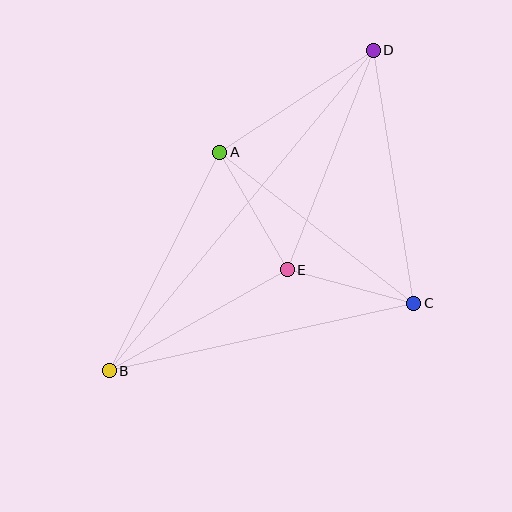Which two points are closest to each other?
Points C and E are closest to each other.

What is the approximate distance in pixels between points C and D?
The distance between C and D is approximately 256 pixels.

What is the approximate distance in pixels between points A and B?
The distance between A and B is approximately 245 pixels.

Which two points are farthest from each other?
Points B and D are farthest from each other.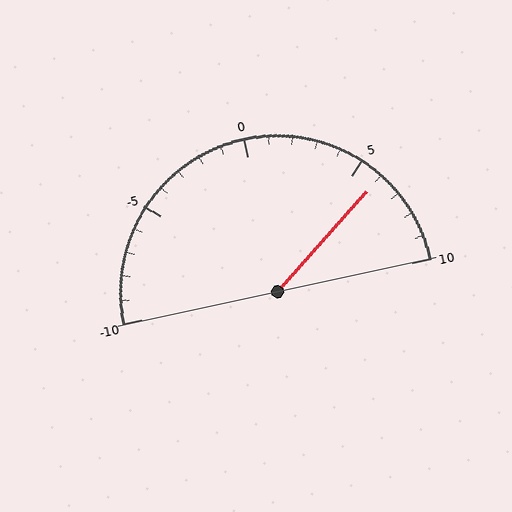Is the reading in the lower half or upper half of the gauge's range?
The reading is in the upper half of the range (-10 to 10).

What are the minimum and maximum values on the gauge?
The gauge ranges from -10 to 10.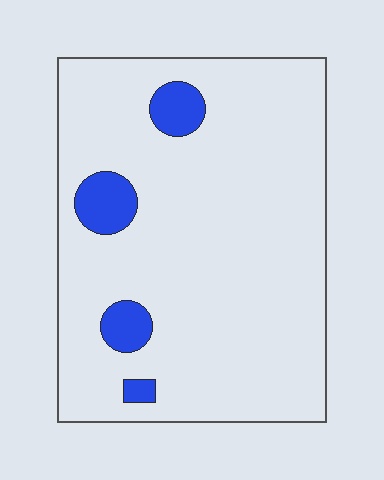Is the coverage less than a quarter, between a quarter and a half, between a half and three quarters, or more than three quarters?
Less than a quarter.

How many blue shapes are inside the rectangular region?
4.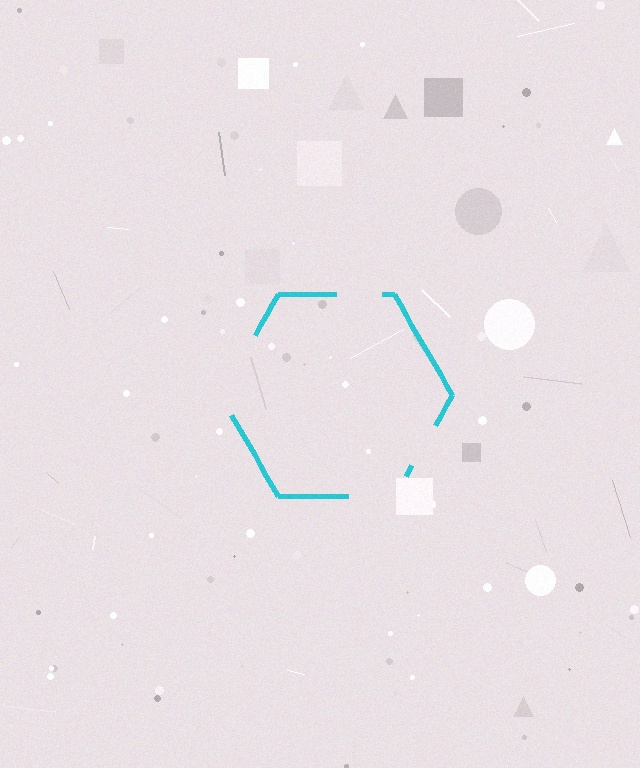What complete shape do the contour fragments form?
The contour fragments form a hexagon.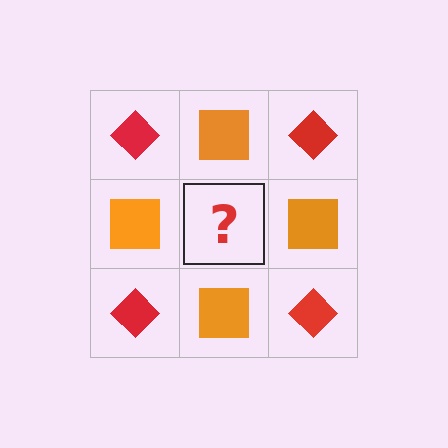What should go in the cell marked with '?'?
The missing cell should contain a red diamond.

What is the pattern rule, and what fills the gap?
The rule is that it alternates red diamond and orange square in a checkerboard pattern. The gap should be filled with a red diamond.